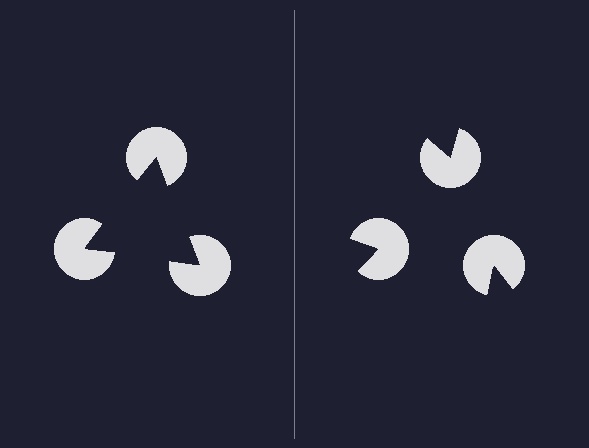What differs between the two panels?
The pac-man discs are positioned identically on both sides; only the wedge orientations differ. On the left they align to a triangle; on the right they are misaligned.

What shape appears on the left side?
An illusory triangle.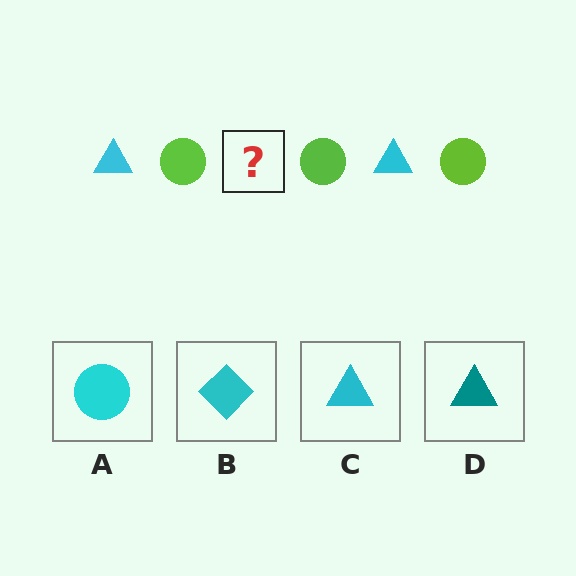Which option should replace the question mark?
Option C.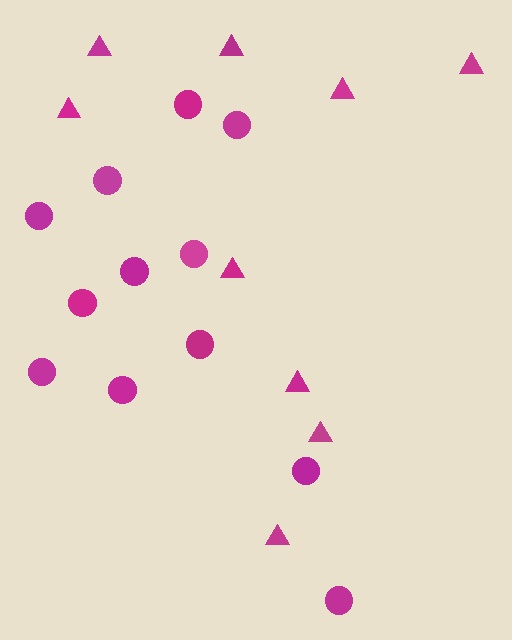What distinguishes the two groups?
There are 2 groups: one group of circles (12) and one group of triangles (9).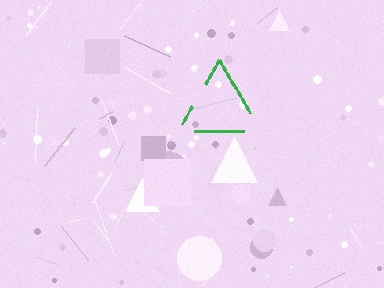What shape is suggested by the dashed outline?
The dashed outline suggests a triangle.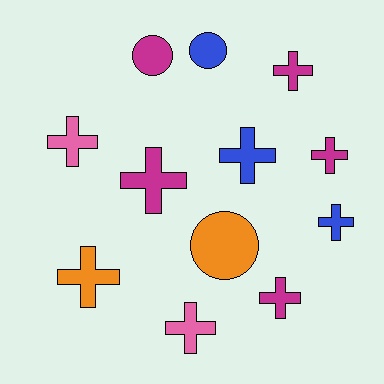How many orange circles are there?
There is 1 orange circle.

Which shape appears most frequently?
Cross, with 9 objects.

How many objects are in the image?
There are 12 objects.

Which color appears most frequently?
Magenta, with 5 objects.